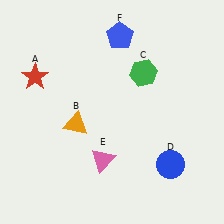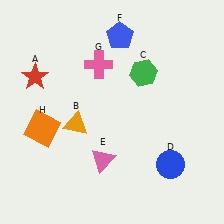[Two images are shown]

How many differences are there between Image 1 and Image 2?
There are 2 differences between the two images.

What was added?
A pink cross (G), an orange square (H) were added in Image 2.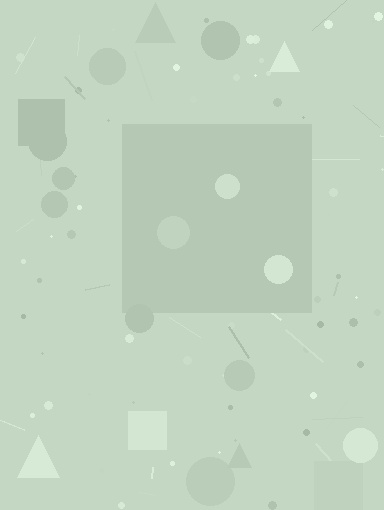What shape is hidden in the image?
A square is hidden in the image.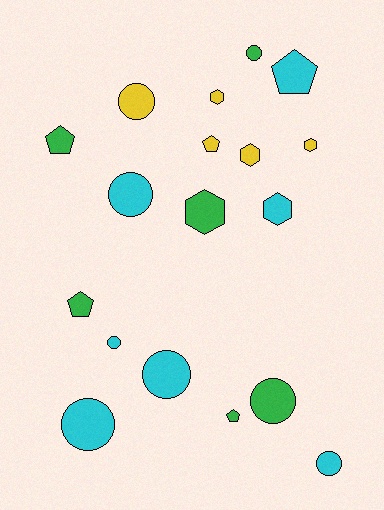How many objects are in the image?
There are 18 objects.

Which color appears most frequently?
Cyan, with 7 objects.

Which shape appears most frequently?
Circle, with 8 objects.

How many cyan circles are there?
There are 5 cyan circles.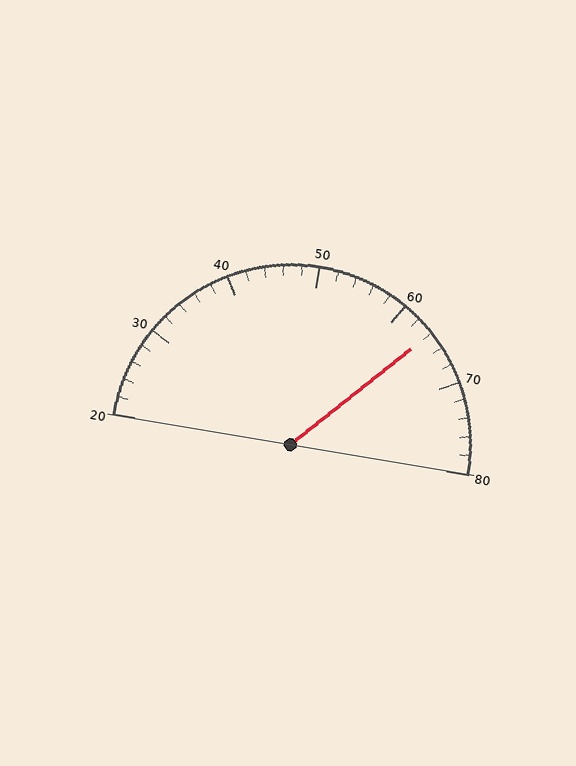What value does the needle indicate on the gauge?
The needle indicates approximately 64.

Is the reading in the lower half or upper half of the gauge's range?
The reading is in the upper half of the range (20 to 80).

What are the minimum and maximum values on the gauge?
The gauge ranges from 20 to 80.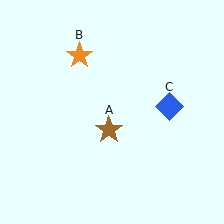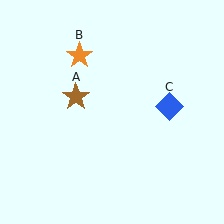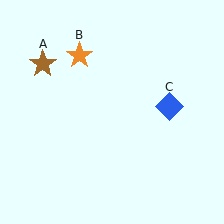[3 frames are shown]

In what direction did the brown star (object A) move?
The brown star (object A) moved up and to the left.